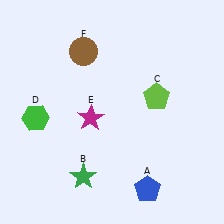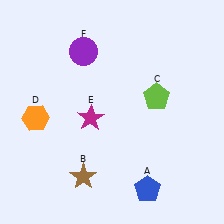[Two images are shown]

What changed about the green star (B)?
In Image 1, B is green. In Image 2, it changed to brown.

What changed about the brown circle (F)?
In Image 1, F is brown. In Image 2, it changed to purple.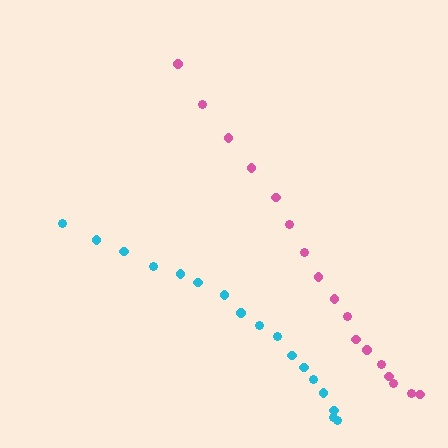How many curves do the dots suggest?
There are 2 distinct paths.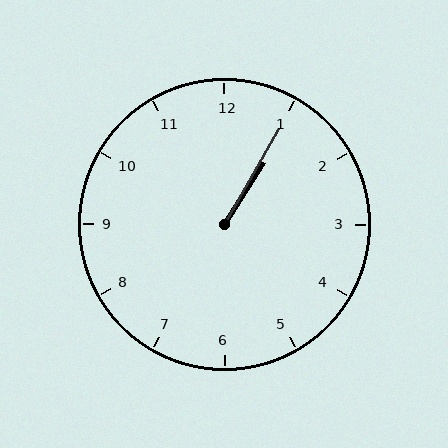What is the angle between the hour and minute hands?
Approximately 2 degrees.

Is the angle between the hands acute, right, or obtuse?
It is acute.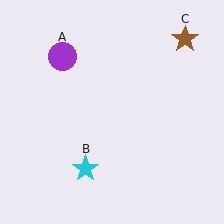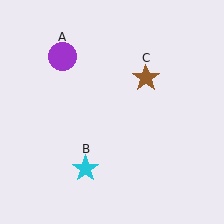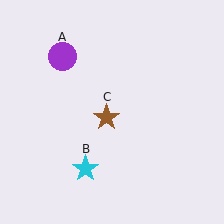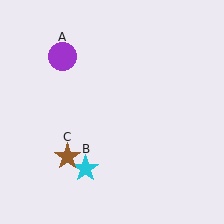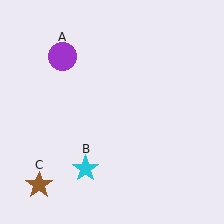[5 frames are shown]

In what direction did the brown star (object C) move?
The brown star (object C) moved down and to the left.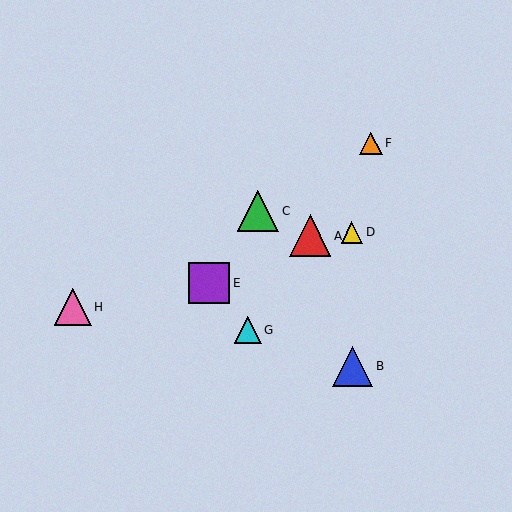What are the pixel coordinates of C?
Object C is at (258, 211).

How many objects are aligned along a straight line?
3 objects (A, F, G) are aligned along a straight line.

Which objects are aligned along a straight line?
Objects A, F, G are aligned along a straight line.